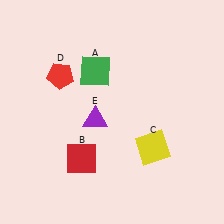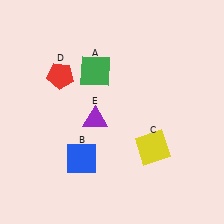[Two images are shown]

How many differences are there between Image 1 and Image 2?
There is 1 difference between the two images.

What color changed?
The square (B) changed from red in Image 1 to blue in Image 2.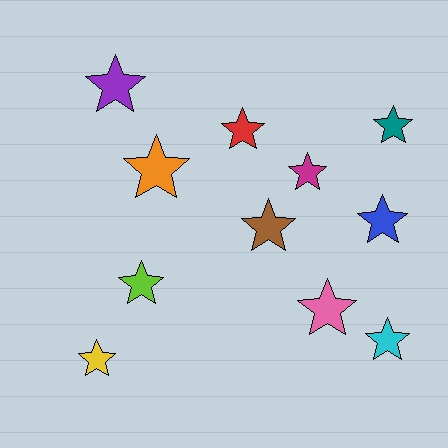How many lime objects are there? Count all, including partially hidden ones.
There is 1 lime object.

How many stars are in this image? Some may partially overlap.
There are 11 stars.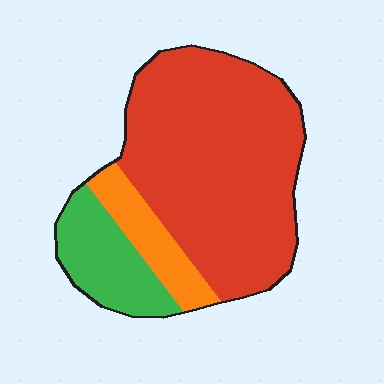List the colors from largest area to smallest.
From largest to smallest: red, green, orange.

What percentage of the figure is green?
Green covers roughly 20% of the figure.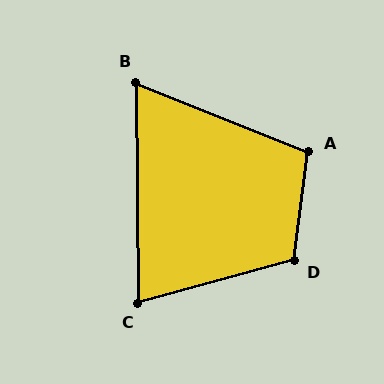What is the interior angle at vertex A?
Approximately 105 degrees (obtuse).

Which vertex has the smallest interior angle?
B, at approximately 68 degrees.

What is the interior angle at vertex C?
Approximately 75 degrees (acute).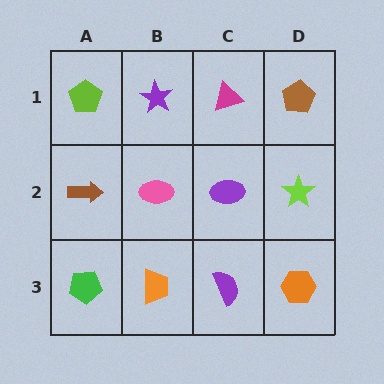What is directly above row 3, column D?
A lime star.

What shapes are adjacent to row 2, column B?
A purple star (row 1, column B), an orange trapezoid (row 3, column B), a brown arrow (row 2, column A), a purple ellipse (row 2, column C).